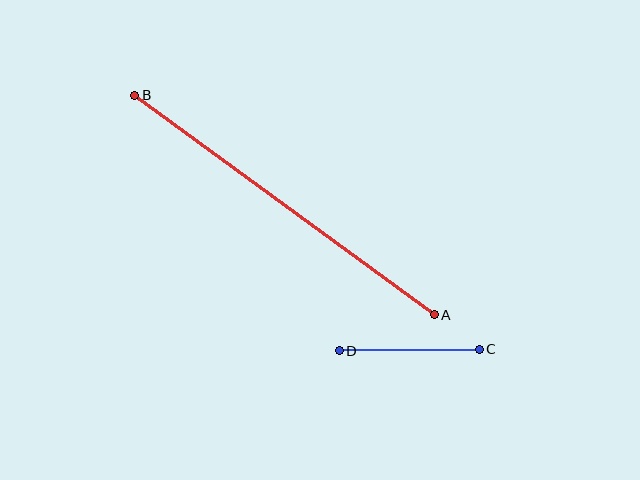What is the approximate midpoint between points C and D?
The midpoint is at approximately (409, 350) pixels.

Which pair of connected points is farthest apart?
Points A and B are farthest apart.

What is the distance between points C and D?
The distance is approximately 140 pixels.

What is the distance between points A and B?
The distance is approximately 372 pixels.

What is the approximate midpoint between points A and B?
The midpoint is at approximately (284, 205) pixels.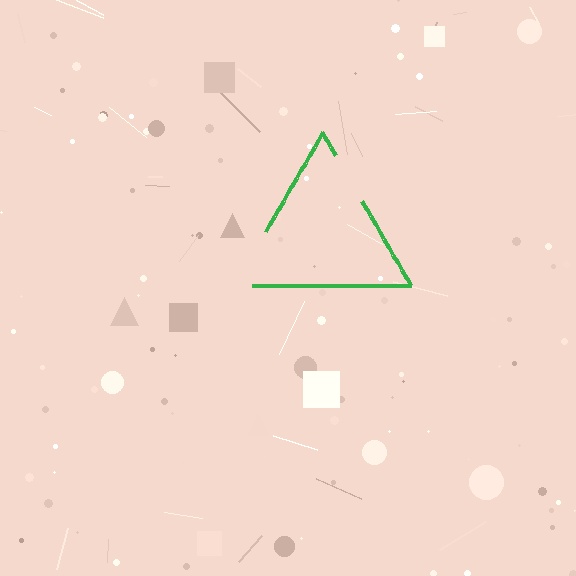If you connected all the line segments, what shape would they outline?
They would outline a triangle.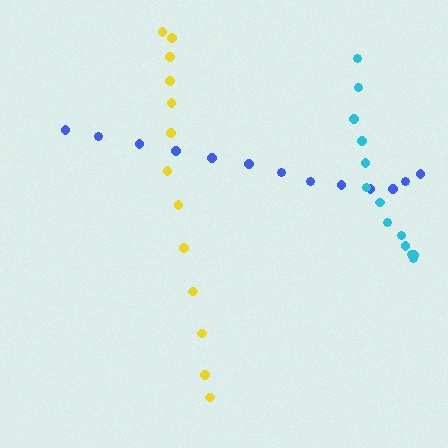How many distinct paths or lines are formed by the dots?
There are 3 distinct paths.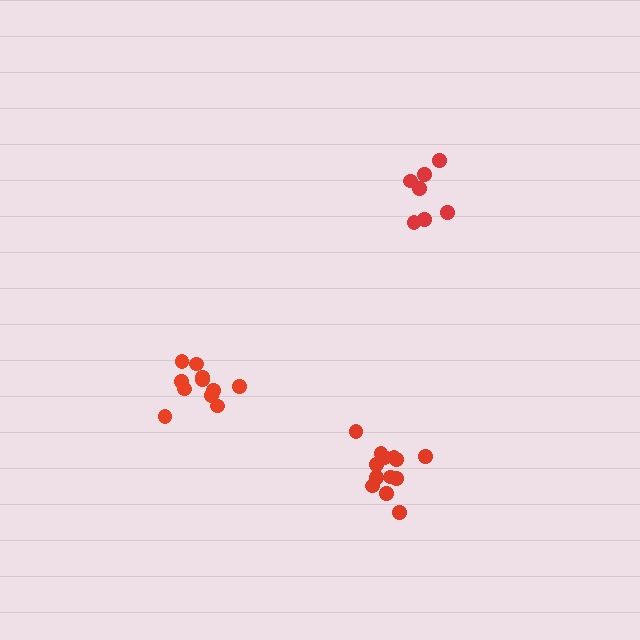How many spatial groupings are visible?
There are 3 spatial groupings.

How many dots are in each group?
Group 1: 11 dots, Group 2: 13 dots, Group 3: 7 dots (31 total).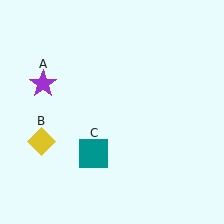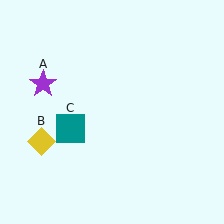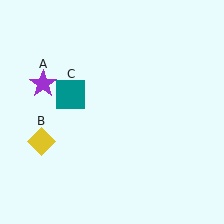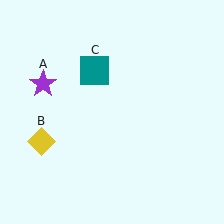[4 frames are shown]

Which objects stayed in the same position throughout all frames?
Purple star (object A) and yellow diamond (object B) remained stationary.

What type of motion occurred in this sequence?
The teal square (object C) rotated clockwise around the center of the scene.